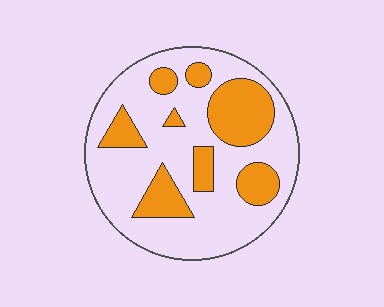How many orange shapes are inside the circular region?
8.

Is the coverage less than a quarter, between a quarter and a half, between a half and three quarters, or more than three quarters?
Between a quarter and a half.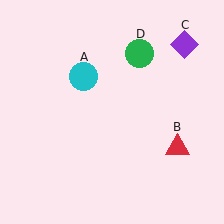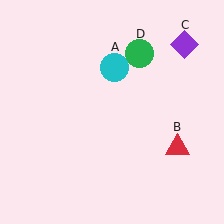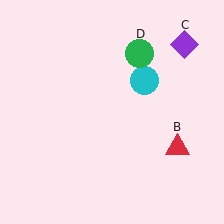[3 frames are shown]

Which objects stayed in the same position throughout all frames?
Red triangle (object B) and purple diamond (object C) and green circle (object D) remained stationary.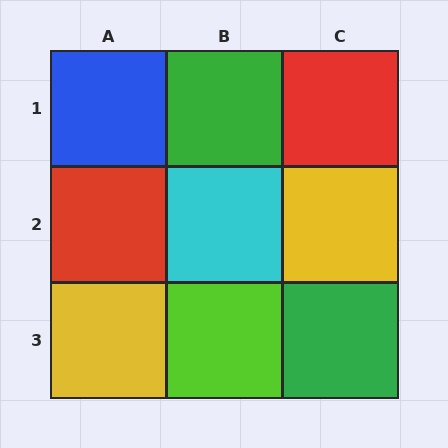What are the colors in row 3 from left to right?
Yellow, lime, green.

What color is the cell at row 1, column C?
Red.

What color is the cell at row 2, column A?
Red.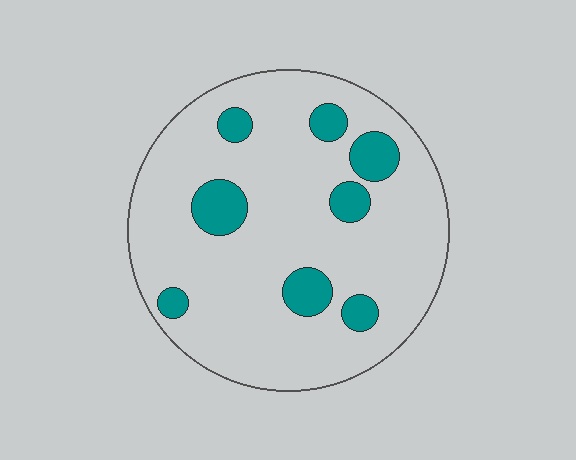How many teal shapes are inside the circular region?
8.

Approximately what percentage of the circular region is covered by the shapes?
Approximately 15%.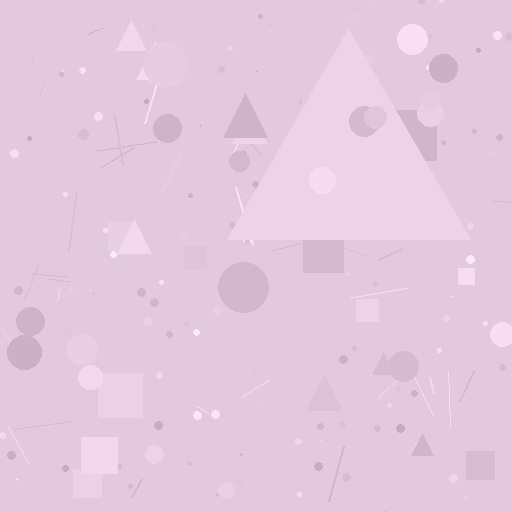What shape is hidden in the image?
A triangle is hidden in the image.